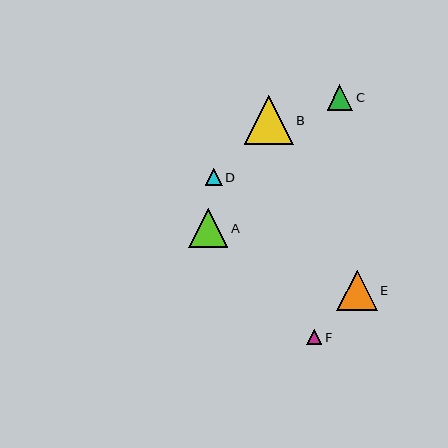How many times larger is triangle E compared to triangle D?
Triangle E is approximately 2.4 times the size of triangle D.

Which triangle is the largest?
Triangle B is the largest with a size of approximately 49 pixels.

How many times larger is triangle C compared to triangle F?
Triangle C is approximately 1.7 times the size of triangle F.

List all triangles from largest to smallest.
From largest to smallest: B, E, A, C, D, F.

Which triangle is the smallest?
Triangle F is the smallest with a size of approximately 15 pixels.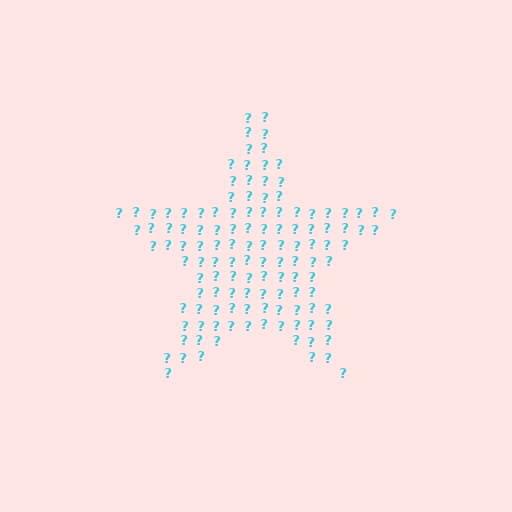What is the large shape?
The large shape is a star.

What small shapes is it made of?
It is made of small question marks.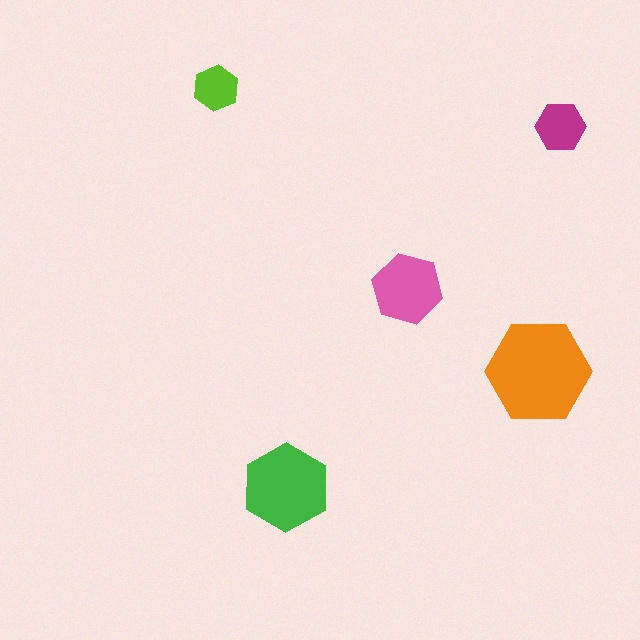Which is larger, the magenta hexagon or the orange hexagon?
The orange one.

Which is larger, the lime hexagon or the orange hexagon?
The orange one.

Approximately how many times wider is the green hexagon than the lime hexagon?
About 2 times wider.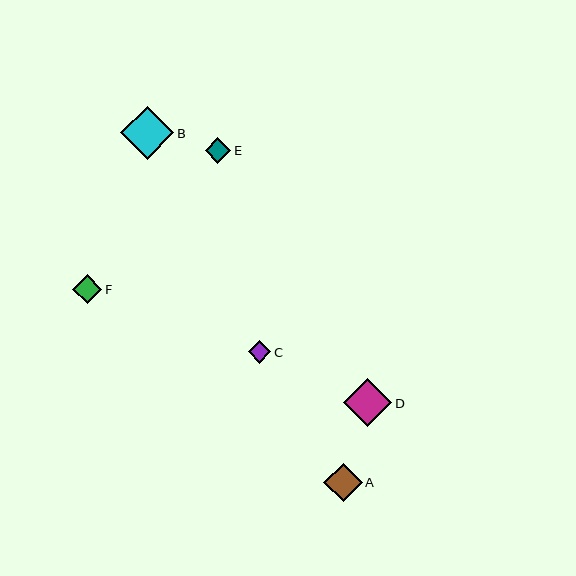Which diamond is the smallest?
Diamond C is the smallest with a size of approximately 23 pixels.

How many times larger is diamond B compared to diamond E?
Diamond B is approximately 2.1 times the size of diamond E.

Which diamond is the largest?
Diamond B is the largest with a size of approximately 54 pixels.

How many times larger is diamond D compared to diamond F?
Diamond D is approximately 1.6 times the size of diamond F.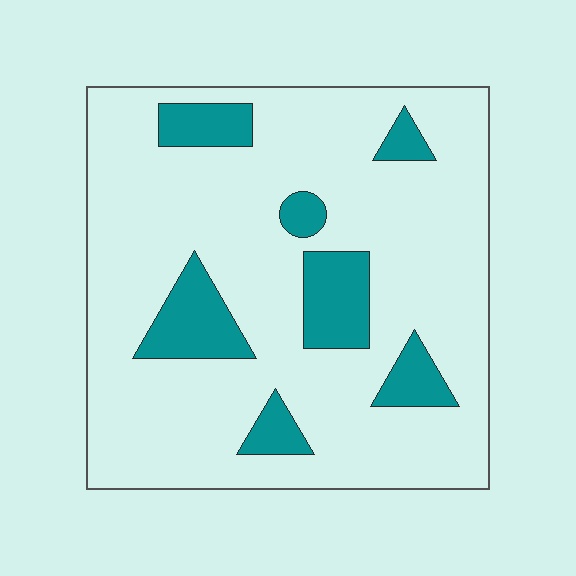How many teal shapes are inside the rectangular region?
7.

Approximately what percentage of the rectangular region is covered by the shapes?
Approximately 15%.